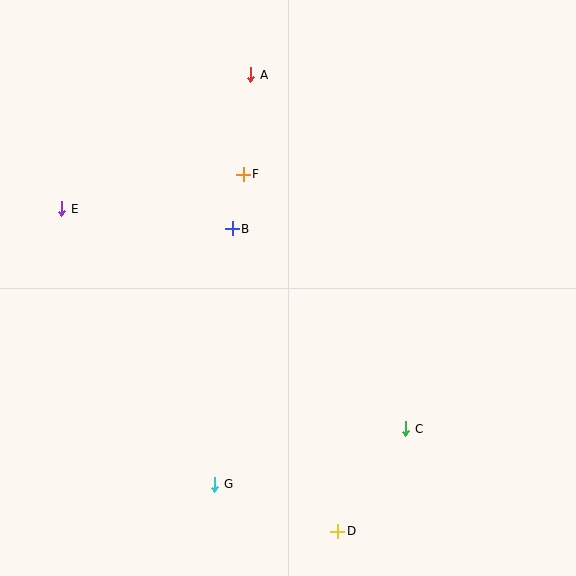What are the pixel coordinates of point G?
Point G is at (215, 485).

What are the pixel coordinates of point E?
Point E is at (62, 209).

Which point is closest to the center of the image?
Point B at (232, 229) is closest to the center.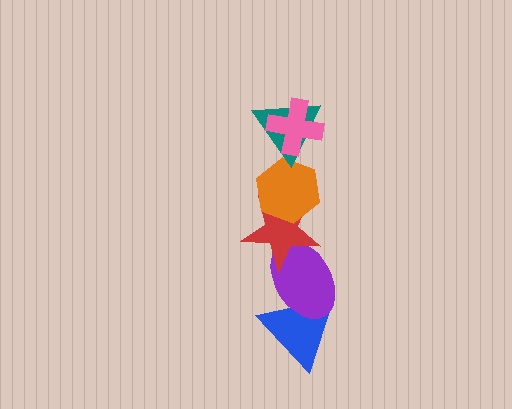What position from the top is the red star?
The red star is 4th from the top.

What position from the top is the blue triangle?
The blue triangle is 6th from the top.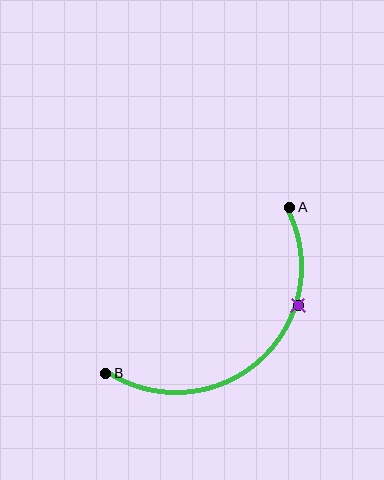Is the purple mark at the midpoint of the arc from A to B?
No. The purple mark lies on the arc but is closer to endpoint A. The arc midpoint would be at the point on the curve equidistant along the arc from both A and B.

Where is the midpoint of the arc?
The arc midpoint is the point on the curve farthest from the straight line joining A and B. It sits below and to the right of that line.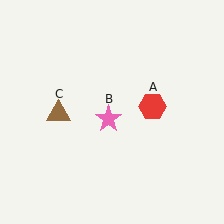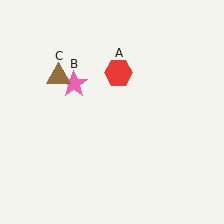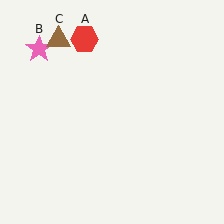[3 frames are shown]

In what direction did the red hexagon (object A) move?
The red hexagon (object A) moved up and to the left.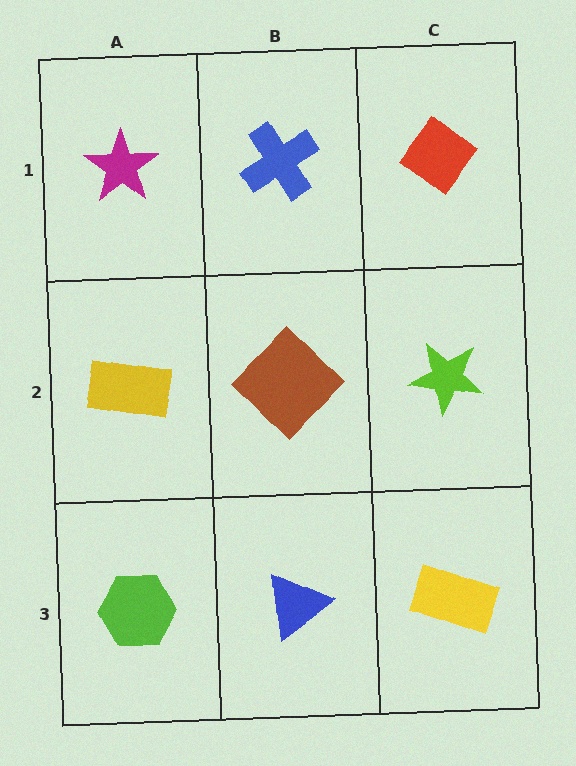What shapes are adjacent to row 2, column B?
A blue cross (row 1, column B), a blue triangle (row 3, column B), a yellow rectangle (row 2, column A), a lime star (row 2, column C).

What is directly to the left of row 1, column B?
A magenta star.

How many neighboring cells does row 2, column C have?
3.